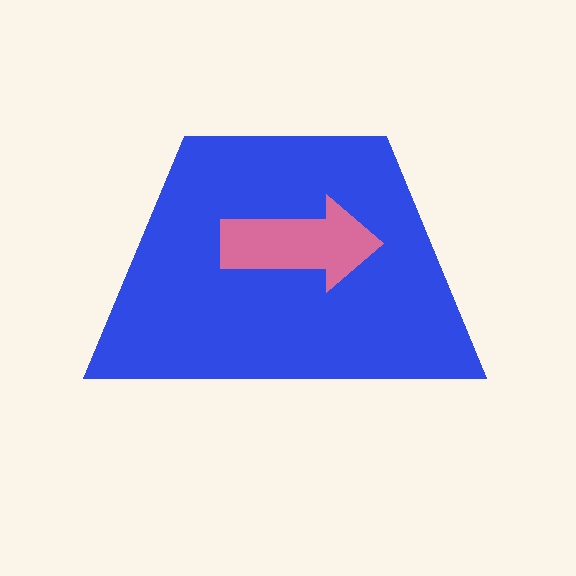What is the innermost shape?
The pink arrow.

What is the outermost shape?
The blue trapezoid.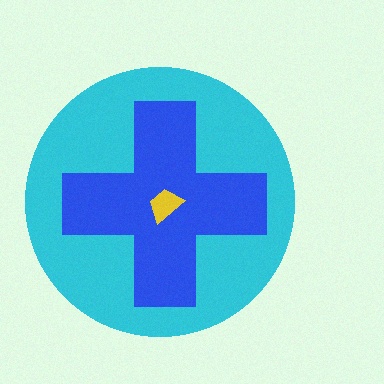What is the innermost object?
The yellow trapezoid.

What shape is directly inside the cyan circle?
The blue cross.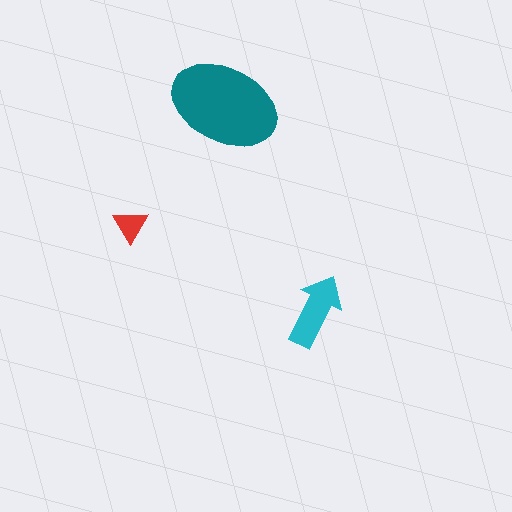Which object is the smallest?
The red triangle.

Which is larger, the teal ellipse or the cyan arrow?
The teal ellipse.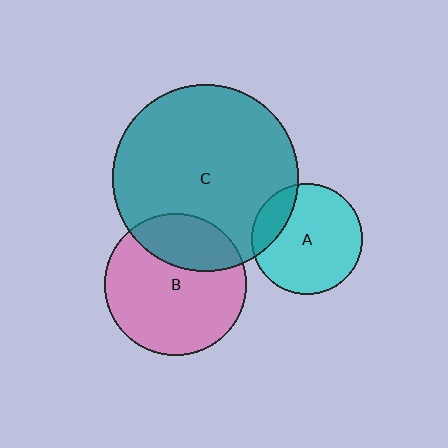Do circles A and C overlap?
Yes.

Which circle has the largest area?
Circle C (teal).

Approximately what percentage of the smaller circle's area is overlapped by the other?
Approximately 20%.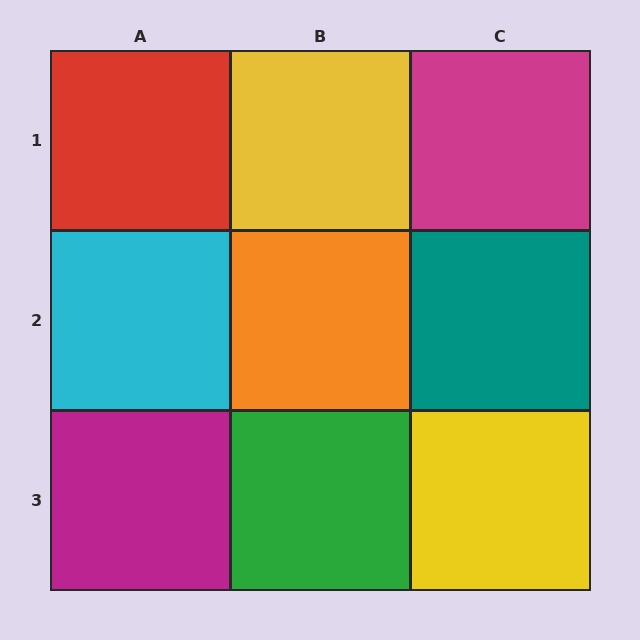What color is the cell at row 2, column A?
Cyan.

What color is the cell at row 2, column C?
Teal.